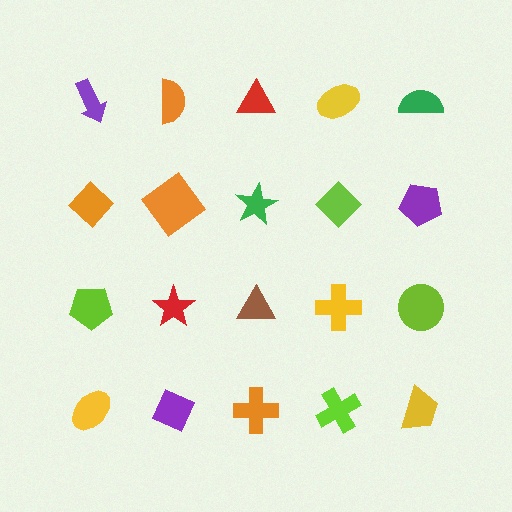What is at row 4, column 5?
A yellow trapezoid.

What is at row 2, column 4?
A lime diamond.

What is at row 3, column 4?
A yellow cross.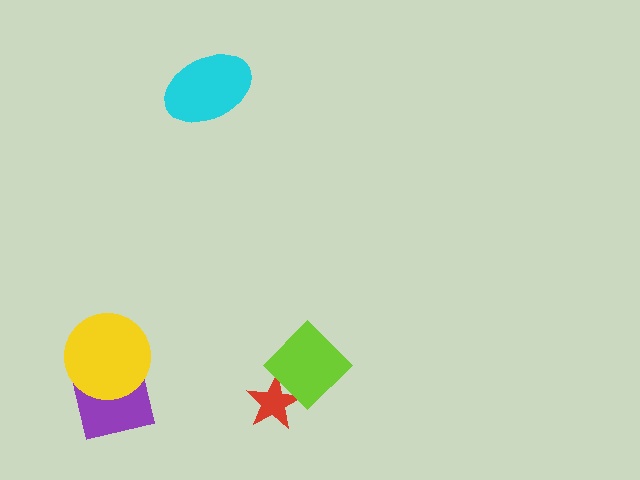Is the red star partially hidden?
Yes, it is partially covered by another shape.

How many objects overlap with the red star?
1 object overlaps with the red star.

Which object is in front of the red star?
The lime diamond is in front of the red star.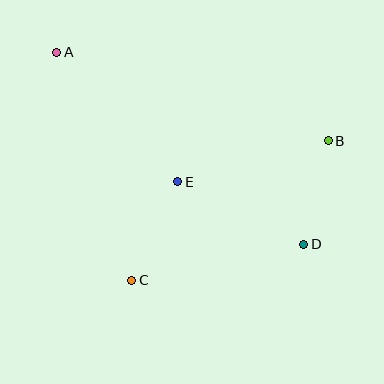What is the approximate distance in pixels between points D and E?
The distance between D and E is approximately 141 pixels.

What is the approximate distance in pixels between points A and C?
The distance between A and C is approximately 240 pixels.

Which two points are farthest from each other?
Points A and D are farthest from each other.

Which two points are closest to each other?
Points B and D are closest to each other.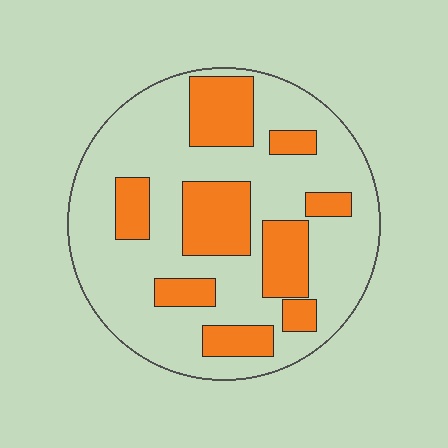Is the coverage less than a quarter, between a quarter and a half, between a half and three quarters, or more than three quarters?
Between a quarter and a half.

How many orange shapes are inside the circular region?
9.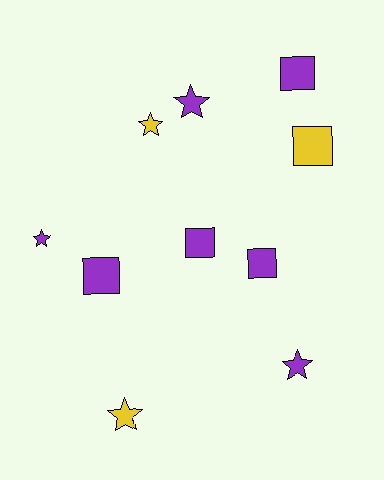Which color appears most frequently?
Purple, with 7 objects.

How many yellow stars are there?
There are 2 yellow stars.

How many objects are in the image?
There are 10 objects.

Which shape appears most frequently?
Square, with 5 objects.